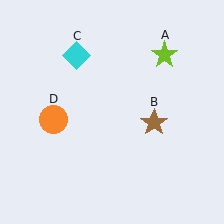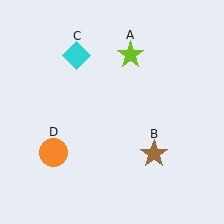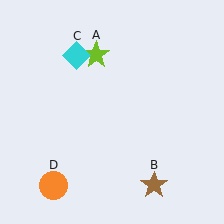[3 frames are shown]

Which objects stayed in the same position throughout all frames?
Cyan diamond (object C) remained stationary.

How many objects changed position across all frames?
3 objects changed position: lime star (object A), brown star (object B), orange circle (object D).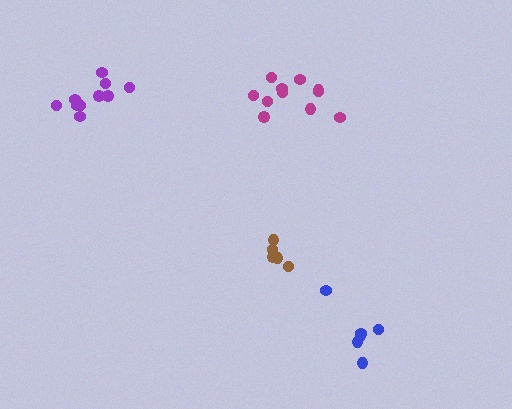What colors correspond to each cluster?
The clusters are colored: magenta, purple, blue, brown.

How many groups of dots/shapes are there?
There are 4 groups.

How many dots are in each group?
Group 1: 11 dots, Group 2: 11 dots, Group 3: 6 dots, Group 4: 5 dots (33 total).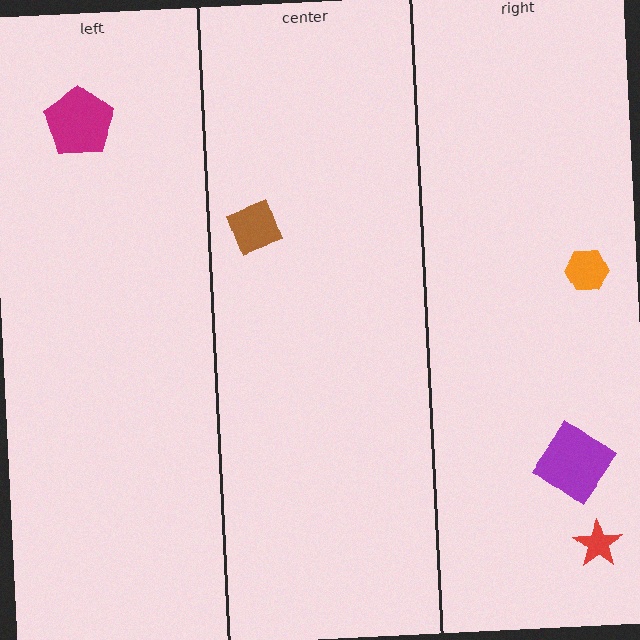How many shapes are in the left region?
1.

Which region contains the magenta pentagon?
The left region.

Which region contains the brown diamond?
The center region.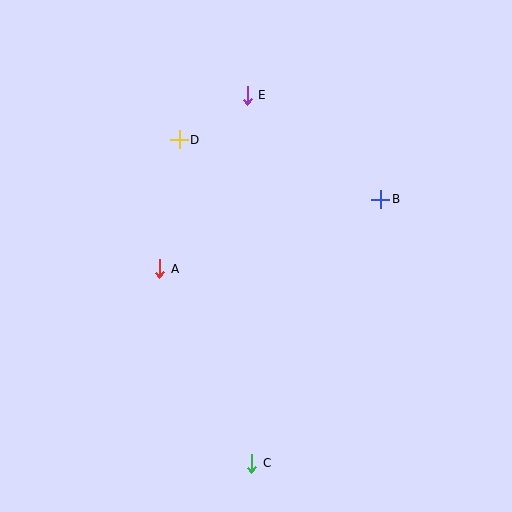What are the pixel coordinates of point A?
Point A is at (160, 269).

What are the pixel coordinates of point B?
Point B is at (381, 199).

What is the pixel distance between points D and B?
The distance between D and B is 210 pixels.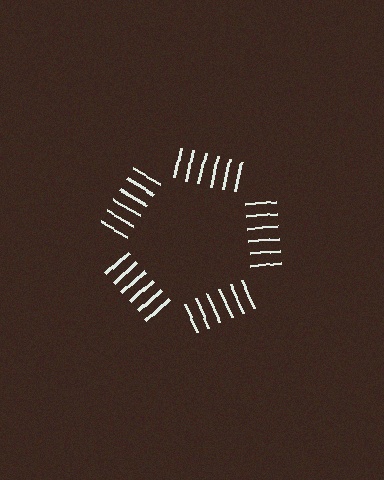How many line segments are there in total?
30 — 6 along each of the 5 edges.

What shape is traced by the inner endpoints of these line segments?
An illusory pentagon — the line segments terminate on its edges but no continuous stroke is drawn.